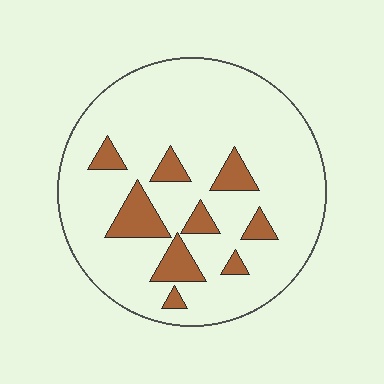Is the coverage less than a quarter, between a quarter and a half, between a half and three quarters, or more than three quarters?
Less than a quarter.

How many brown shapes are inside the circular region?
9.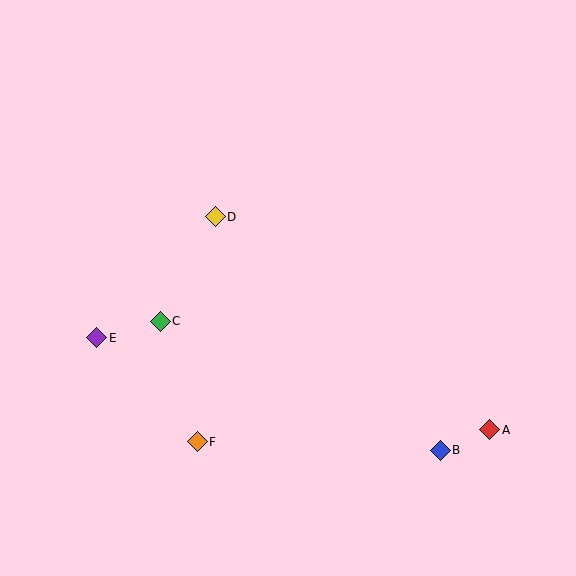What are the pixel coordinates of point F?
Point F is at (197, 442).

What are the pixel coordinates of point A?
Point A is at (490, 430).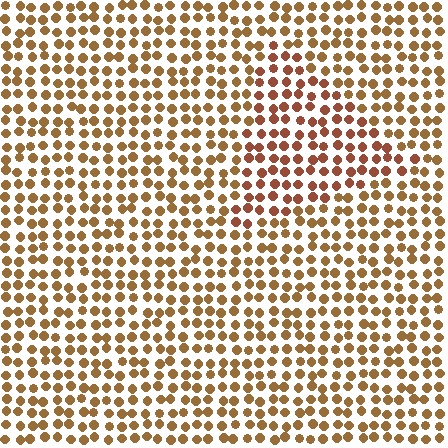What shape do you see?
I see a triangle.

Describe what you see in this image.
The image is filled with small brown elements in a uniform arrangement. A triangle-shaped region is visible where the elements are tinted to a slightly different hue, forming a subtle color boundary.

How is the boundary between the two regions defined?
The boundary is defined purely by a slight shift in hue (about 23 degrees). Spacing, size, and orientation are identical on both sides.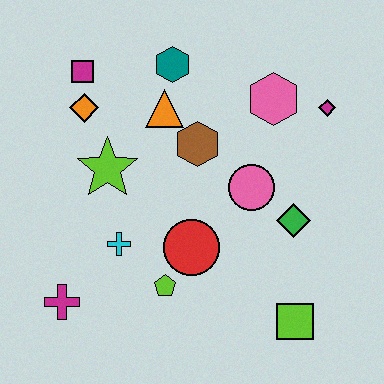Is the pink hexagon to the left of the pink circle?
No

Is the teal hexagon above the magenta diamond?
Yes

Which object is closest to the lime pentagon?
The red circle is closest to the lime pentagon.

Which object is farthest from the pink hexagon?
The magenta cross is farthest from the pink hexagon.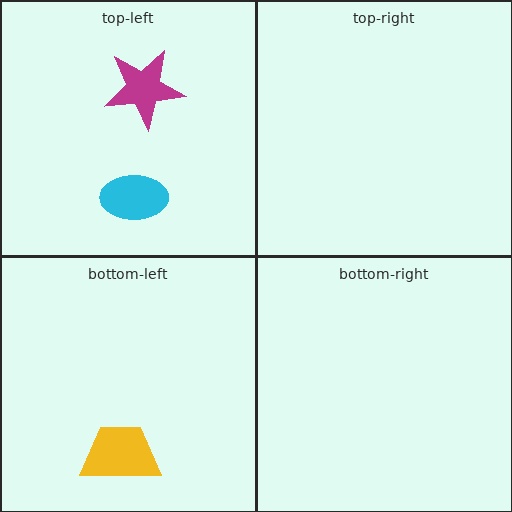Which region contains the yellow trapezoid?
The bottom-left region.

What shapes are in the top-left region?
The cyan ellipse, the magenta star.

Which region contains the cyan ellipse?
The top-left region.